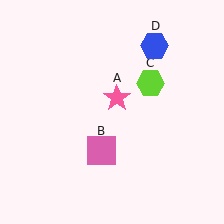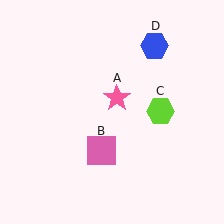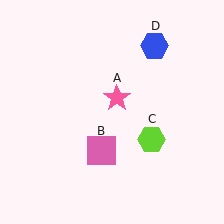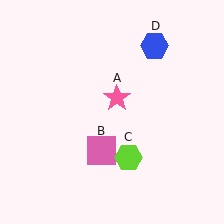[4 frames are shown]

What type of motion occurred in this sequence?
The lime hexagon (object C) rotated clockwise around the center of the scene.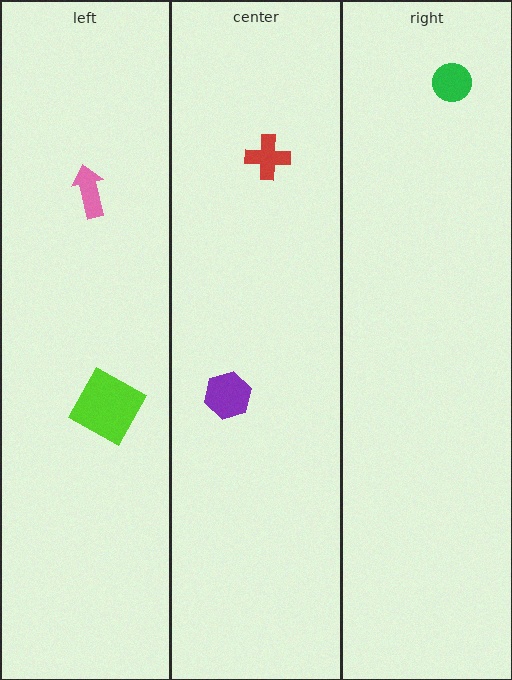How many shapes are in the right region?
1.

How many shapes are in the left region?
2.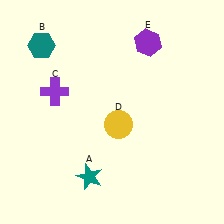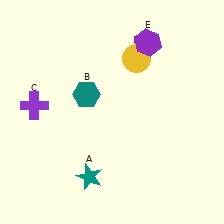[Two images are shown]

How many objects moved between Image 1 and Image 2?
3 objects moved between the two images.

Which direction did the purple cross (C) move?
The purple cross (C) moved left.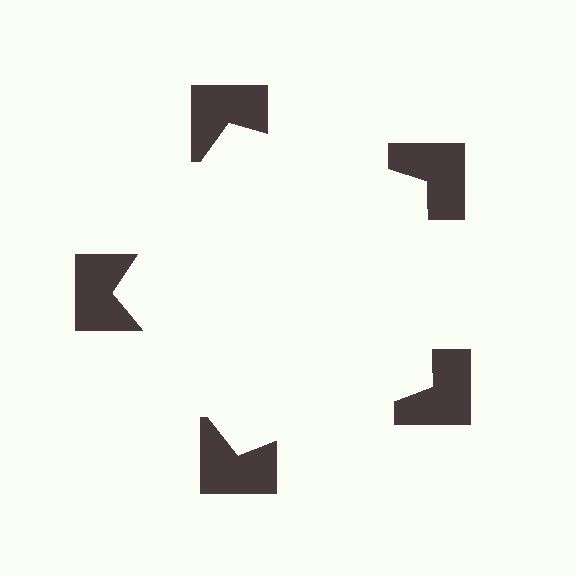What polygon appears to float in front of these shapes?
An illusory pentagon — its edges are inferred from the aligned wedge cuts in the notched squares, not physically drawn.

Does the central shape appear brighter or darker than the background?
It typically appears slightly brighter than the background, even though no actual brightness change is drawn.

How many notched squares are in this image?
There are 5 — one at each vertex of the illusory pentagon.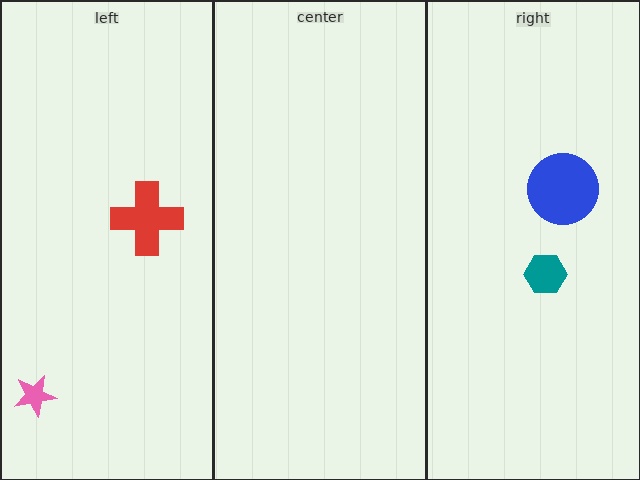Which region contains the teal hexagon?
The right region.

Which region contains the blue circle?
The right region.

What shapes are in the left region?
The red cross, the pink star.